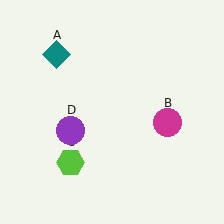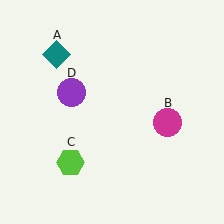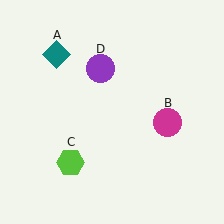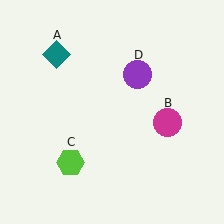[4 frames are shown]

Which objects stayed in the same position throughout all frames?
Teal diamond (object A) and magenta circle (object B) and lime hexagon (object C) remained stationary.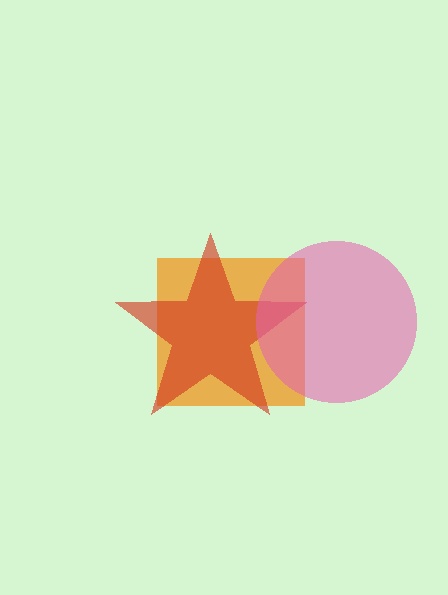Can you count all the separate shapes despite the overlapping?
Yes, there are 3 separate shapes.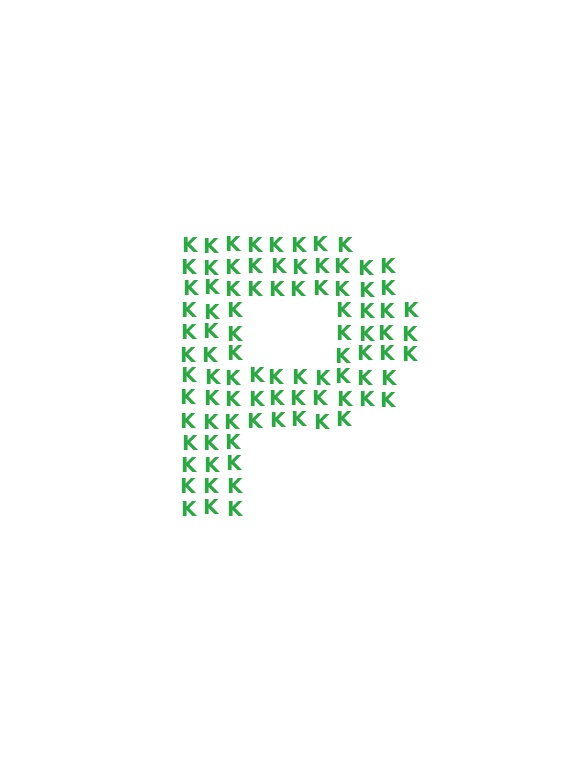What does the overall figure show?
The overall figure shows the letter P.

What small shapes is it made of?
It is made of small letter K's.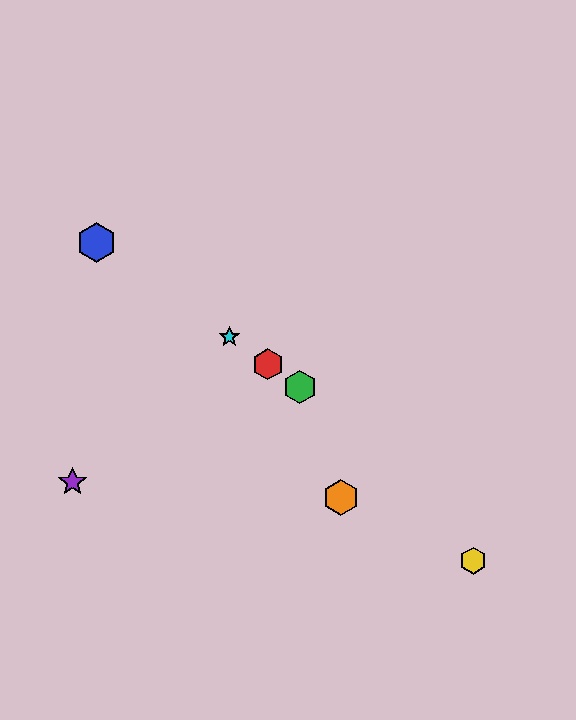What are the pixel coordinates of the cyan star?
The cyan star is at (229, 337).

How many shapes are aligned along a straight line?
4 shapes (the red hexagon, the blue hexagon, the green hexagon, the cyan star) are aligned along a straight line.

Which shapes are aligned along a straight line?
The red hexagon, the blue hexagon, the green hexagon, the cyan star are aligned along a straight line.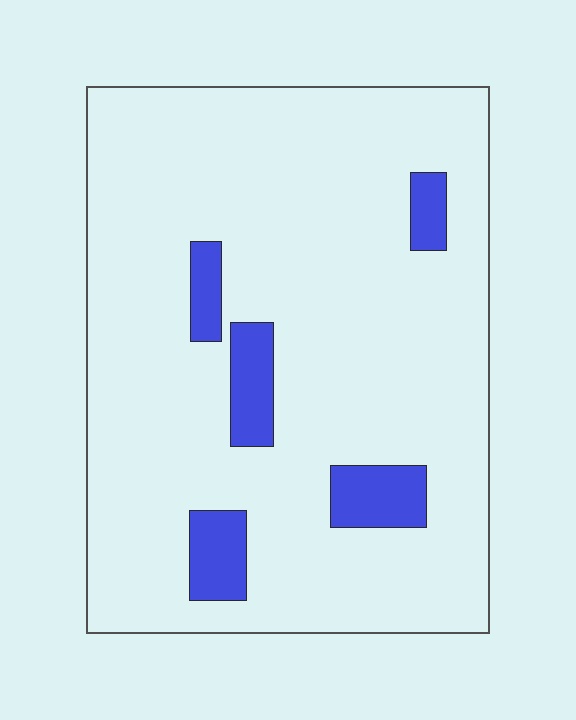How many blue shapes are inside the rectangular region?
5.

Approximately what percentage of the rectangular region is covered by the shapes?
Approximately 10%.